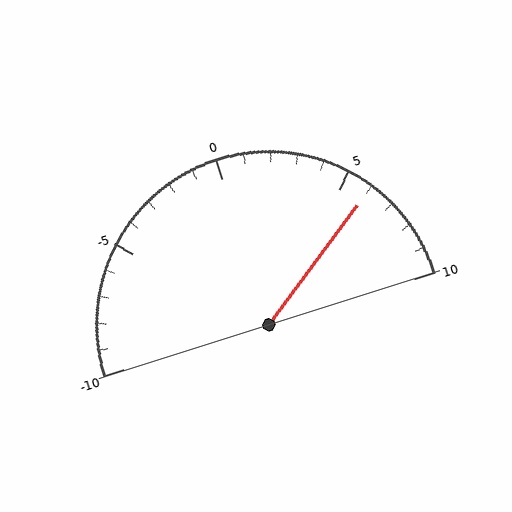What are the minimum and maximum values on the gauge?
The gauge ranges from -10 to 10.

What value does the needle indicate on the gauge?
The needle indicates approximately 6.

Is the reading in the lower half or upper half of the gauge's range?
The reading is in the upper half of the range (-10 to 10).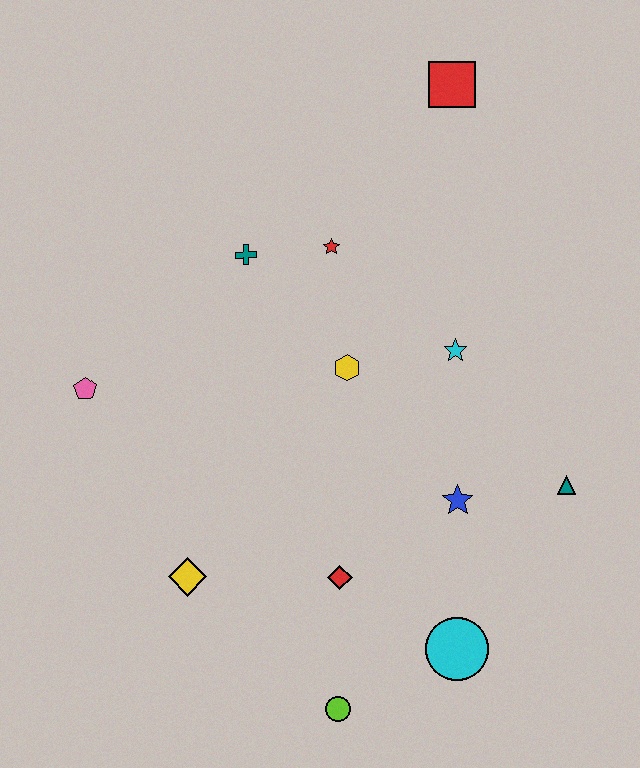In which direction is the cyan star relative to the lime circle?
The cyan star is above the lime circle.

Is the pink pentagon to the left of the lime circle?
Yes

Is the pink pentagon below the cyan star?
Yes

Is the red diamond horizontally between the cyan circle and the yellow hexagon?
No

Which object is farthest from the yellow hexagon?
The lime circle is farthest from the yellow hexagon.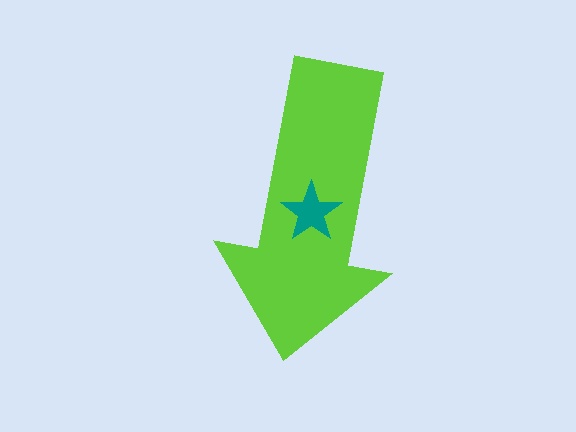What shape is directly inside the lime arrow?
The teal star.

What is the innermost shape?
The teal star.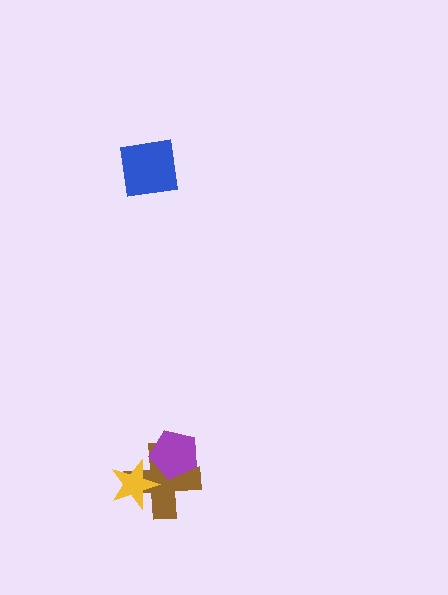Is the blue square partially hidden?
No, no other shape covers it.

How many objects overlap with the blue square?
0 objects overlap with the blue square.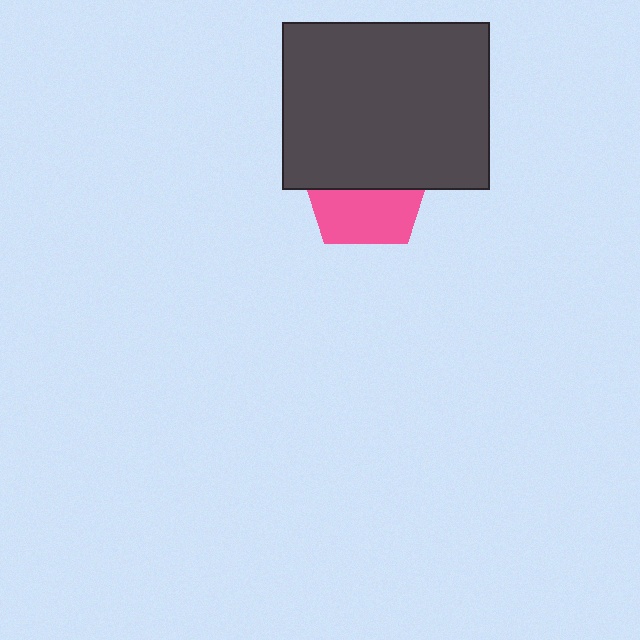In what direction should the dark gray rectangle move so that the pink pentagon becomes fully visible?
The dark gray rectangle should move up. That is the shortest direction to clear the overlap and leave the pink pentagon fully visible.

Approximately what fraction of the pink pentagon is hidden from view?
Roughly 54% of the pink pentagon is hidden behind the dark gray rectangle.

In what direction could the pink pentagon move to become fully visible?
The pink pentagon could move down. That would shift it out from behind the dark gray rectangle entirely.